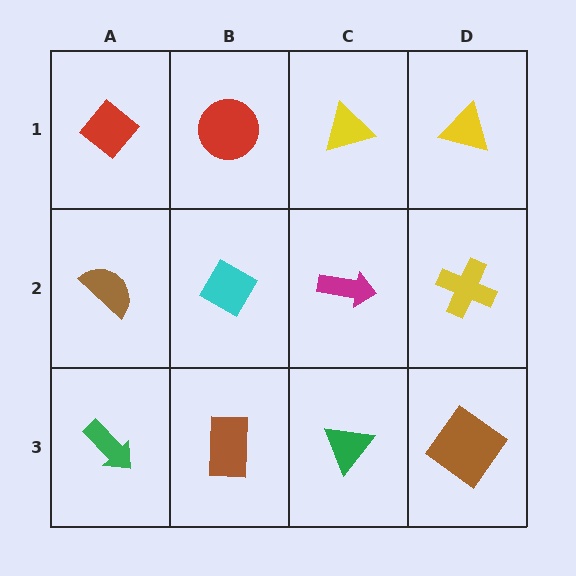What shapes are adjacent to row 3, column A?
A brown semicircle (row 2, column A), a brown rectangle (row 3, column B).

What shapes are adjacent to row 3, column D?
A yellow cross (row 2, column D), a green triangle (row 3, column C).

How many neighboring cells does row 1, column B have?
3.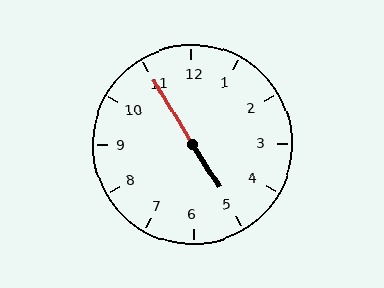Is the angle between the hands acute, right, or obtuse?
It is obtuse.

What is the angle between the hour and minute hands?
Approximately 178 degrees.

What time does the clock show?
4:55.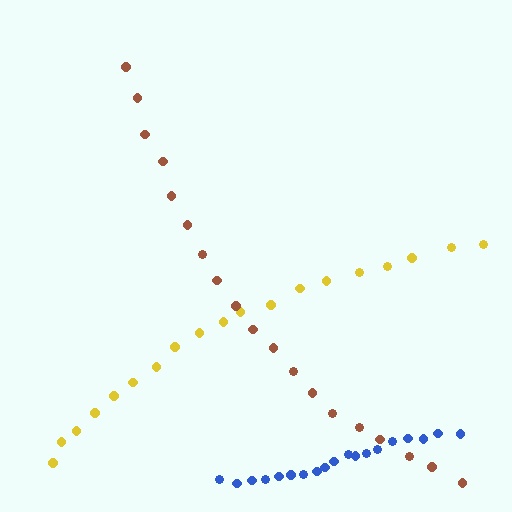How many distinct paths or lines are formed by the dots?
There are 3 distinct paths.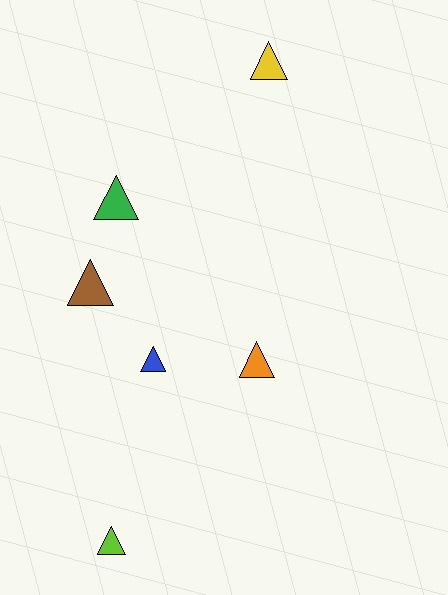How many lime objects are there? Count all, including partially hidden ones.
There is 1 lime object.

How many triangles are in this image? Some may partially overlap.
There are 6 triangles.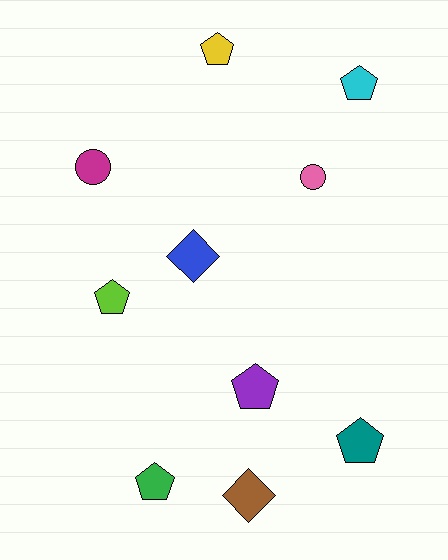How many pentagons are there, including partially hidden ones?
There are 6 pentagons.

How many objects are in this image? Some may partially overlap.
There are 10 objects.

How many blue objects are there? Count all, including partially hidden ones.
There is 1 blue object.